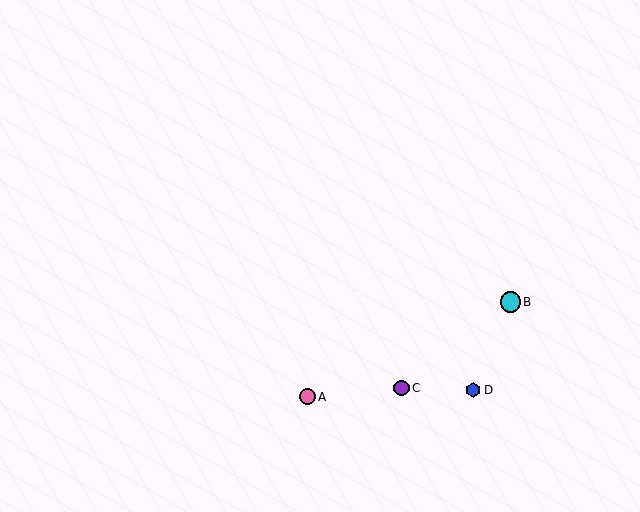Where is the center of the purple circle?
The center of the purple circle is at (401, 388).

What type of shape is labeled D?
Shape D is a blue hexagon.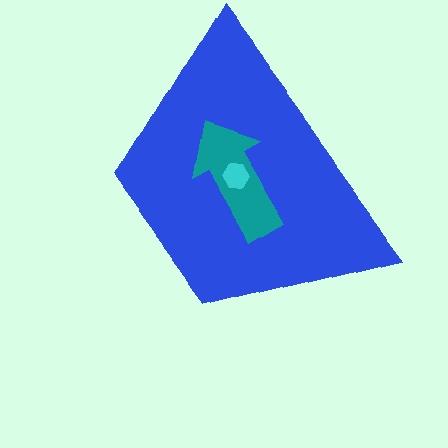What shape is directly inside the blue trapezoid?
The teal arrow.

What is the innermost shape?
The cyan hexagon.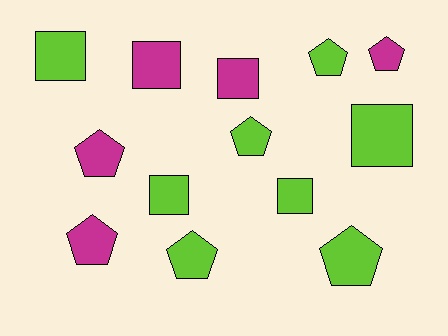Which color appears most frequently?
Lime, with 8 objects.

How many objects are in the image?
There are 13 objects.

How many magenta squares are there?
There are 2 magenta squares.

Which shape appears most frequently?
Pentagon, with 7 objects.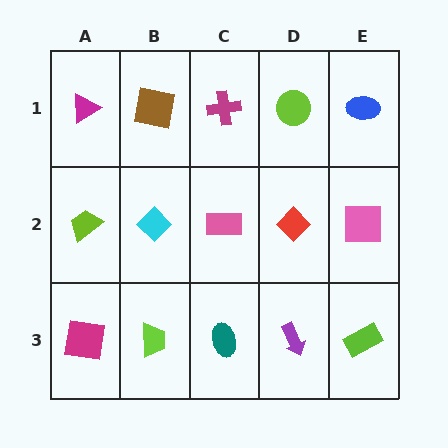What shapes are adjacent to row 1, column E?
A pink square (row 2, column E), a lime circle (row 1, column D).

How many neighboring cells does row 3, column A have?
2.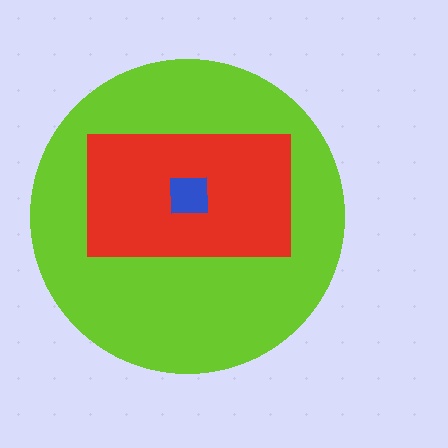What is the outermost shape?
The lime circle.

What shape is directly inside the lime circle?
The red rectangle.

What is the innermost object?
The blue square.